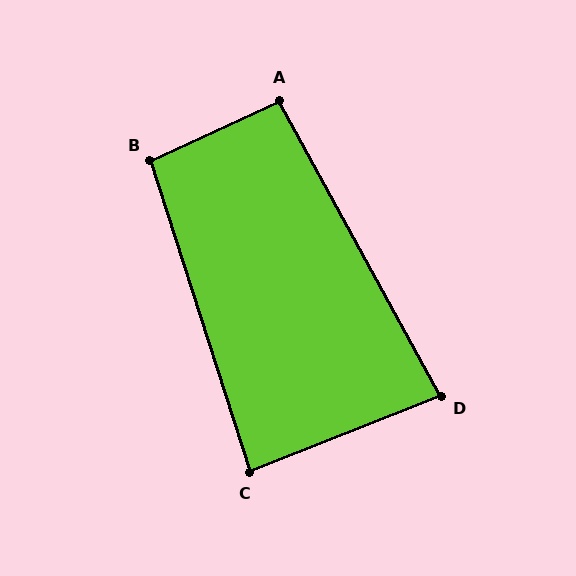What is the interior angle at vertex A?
Approximately 94 degrees (approximately right).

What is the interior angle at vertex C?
Approximately 86 degrees (approximately right).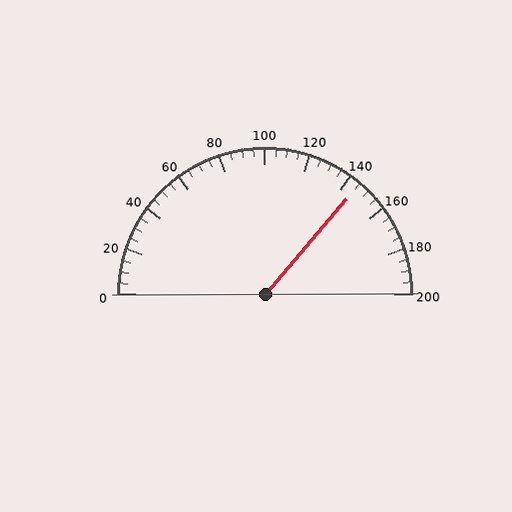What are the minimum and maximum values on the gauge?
The gauge ranges from 0 to 200.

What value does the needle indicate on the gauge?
The needle indicates approximately 145.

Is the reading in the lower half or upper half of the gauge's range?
The reading is in the upper half of the range (0 to 200).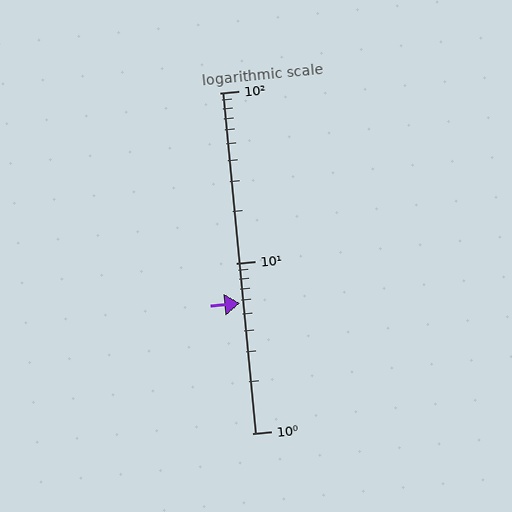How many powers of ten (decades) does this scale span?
The scale spans 2 decades, from 1 to 100.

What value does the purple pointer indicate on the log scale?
The pointer indicates approximately 5.8.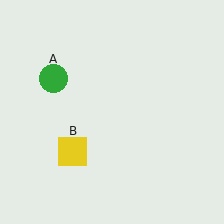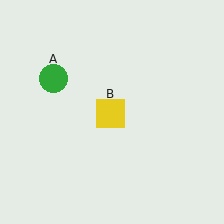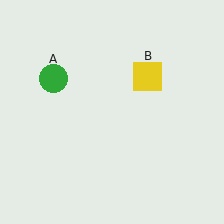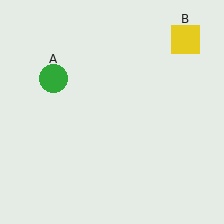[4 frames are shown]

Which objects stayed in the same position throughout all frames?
Green circle (object A) remained stationary.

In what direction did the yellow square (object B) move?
The yellow square (object B) moved up and to the right.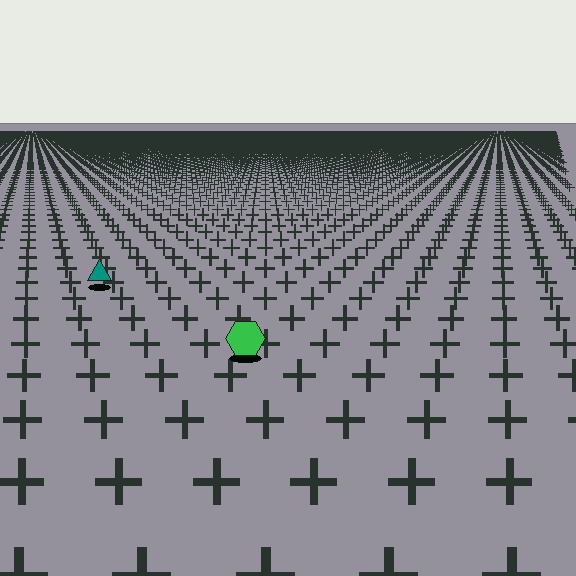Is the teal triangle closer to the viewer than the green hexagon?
No. The green hexagon is closer — you can tell from the texture gradient: the ground texture is coarser near it.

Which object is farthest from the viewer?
The teal triangle is farthest from the viewer. It appears smaller and the ground texture around it is denser.